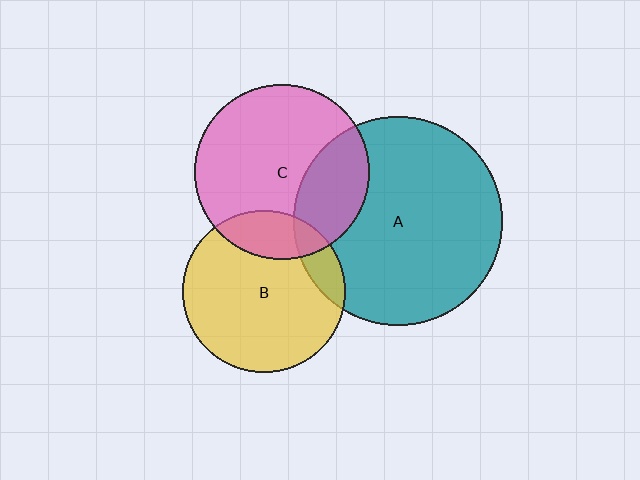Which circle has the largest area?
Circle A (teal).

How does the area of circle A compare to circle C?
Approximately 1.4 times.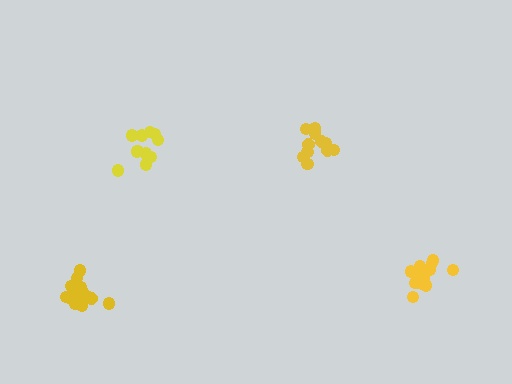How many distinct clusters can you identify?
There are 4 distinct clusters.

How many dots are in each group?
Group 1: 13 dots, Group 2: 11 dots, Group 3: 17 dots, Group 4: 15 dots (56 total).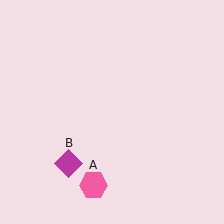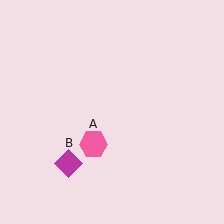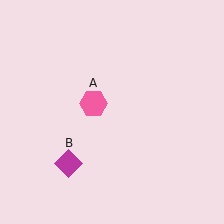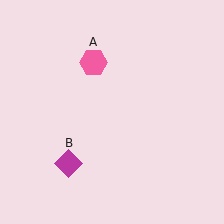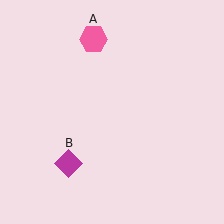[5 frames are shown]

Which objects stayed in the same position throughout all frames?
Magenta diamond (object B) remained stationary.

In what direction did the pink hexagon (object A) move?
The pink hexagon (object A) moved up.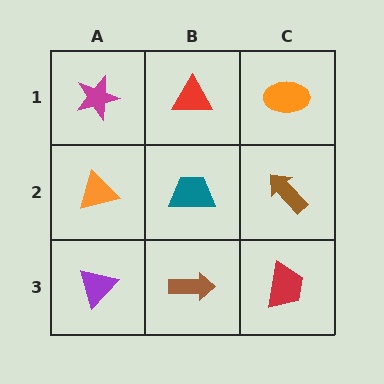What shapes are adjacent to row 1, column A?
An orange triangle (row 2, column A), a red triangle (row 1, column B).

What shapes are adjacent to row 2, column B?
A red triangle (row 1, column B), a brown arrow (row 3, column B), an orange triangle (row 2, column A), a brown arrow (row 2, column C).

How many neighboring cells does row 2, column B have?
4.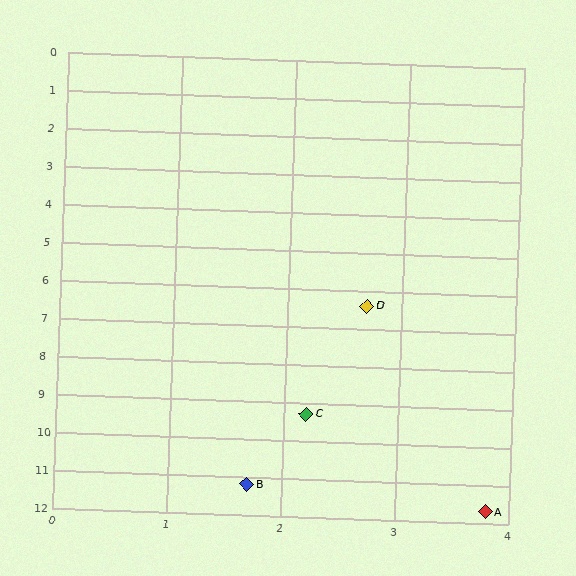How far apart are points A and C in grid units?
Points A and C are about 2.9 grid units apart.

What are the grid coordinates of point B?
Point B is at approximately (1.7, 11.2).